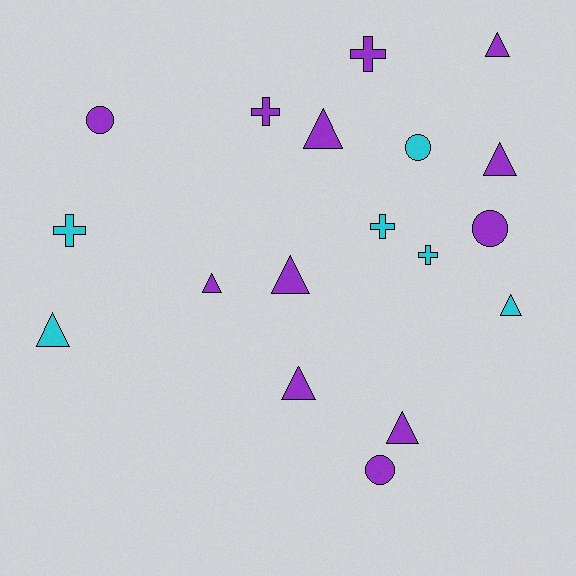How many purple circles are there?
There are 3 purple circles.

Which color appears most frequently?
Purple, with 12 objects.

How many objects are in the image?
There are 18 objects.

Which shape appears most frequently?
Triangle, with 9 objects.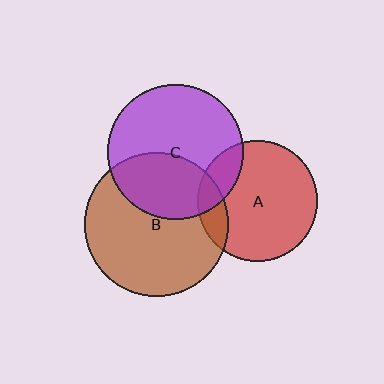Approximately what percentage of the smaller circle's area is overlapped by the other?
Approximately 15%.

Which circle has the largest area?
Circle B (brown).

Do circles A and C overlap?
Yes.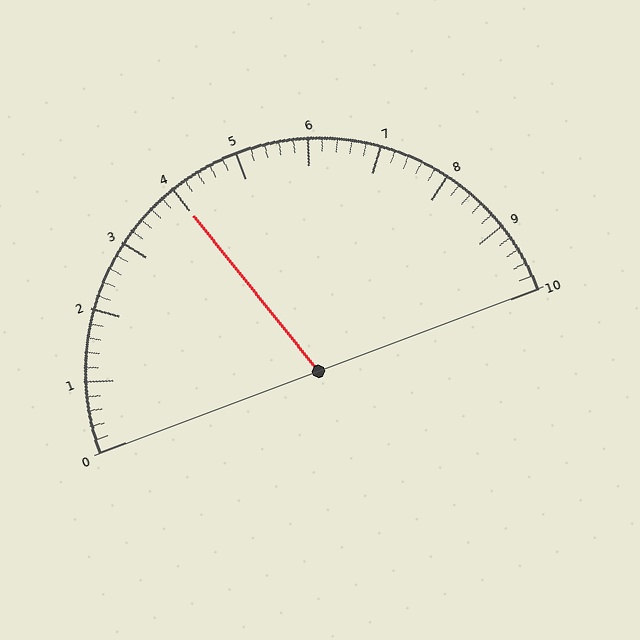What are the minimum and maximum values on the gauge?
The gauge ranges from 0 to 10.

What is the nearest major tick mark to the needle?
The nearest major tick mark is 4.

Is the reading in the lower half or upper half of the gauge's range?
The reading is in the lower half of the range (0 to 10).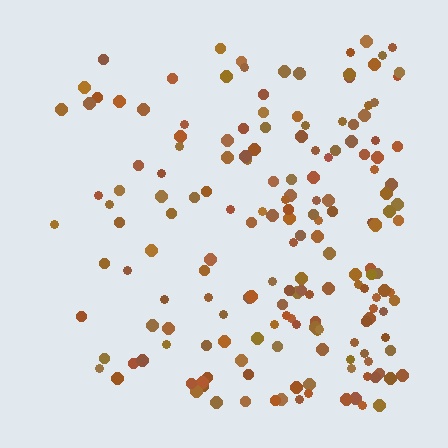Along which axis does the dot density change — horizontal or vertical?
Horizontal.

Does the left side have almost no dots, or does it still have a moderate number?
Still a moderate number, just noticeably fewer than the right.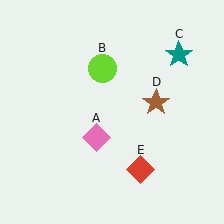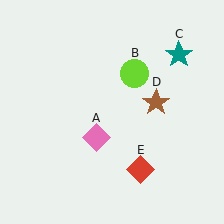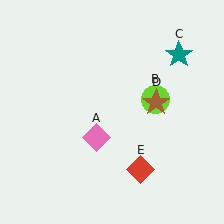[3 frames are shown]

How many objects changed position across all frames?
1 object changed position: lime circle (object B).